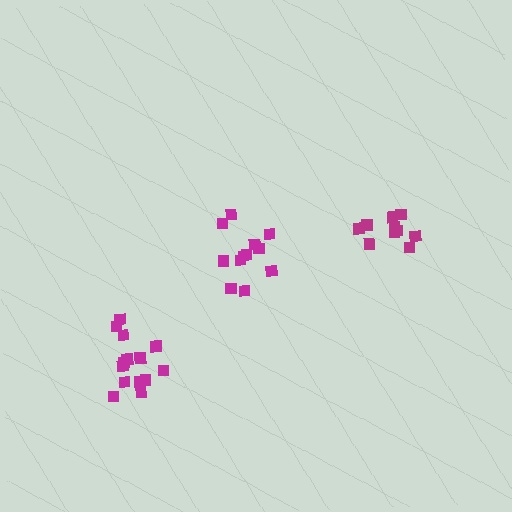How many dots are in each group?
Group 1: 10 dots, Group 2: 12 dots, Group 3: 14 dots (36 total).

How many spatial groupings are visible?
There are 3 spatial groupings.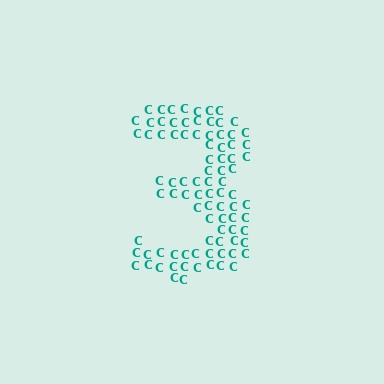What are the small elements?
The small elements are letter C's.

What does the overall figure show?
The overall figure shows the digit 3.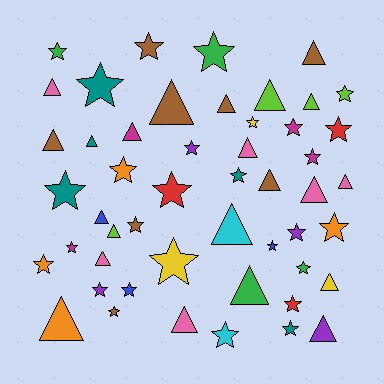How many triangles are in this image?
There are 22 triangles.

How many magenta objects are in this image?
There are 4 magenta objects.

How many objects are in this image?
There are 50 objects.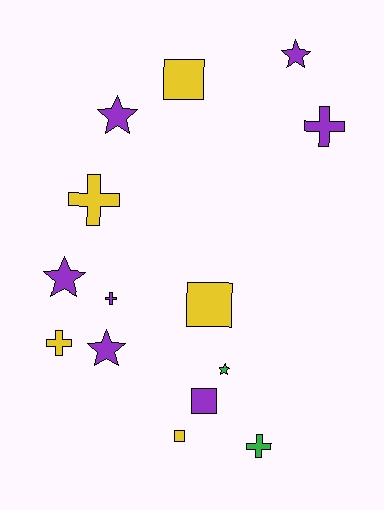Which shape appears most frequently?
Cross, with 5 objects.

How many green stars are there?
There is 1 green star.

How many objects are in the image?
There are 14 objects.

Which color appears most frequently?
Purple, with 7 objects.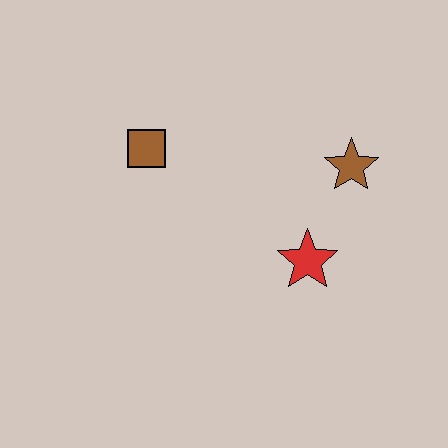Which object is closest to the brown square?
The red star is closest to the brown square.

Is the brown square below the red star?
No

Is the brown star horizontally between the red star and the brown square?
No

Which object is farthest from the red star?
The brown square is farthest from the red star.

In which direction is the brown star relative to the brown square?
The brown star is to the right of the brown square.